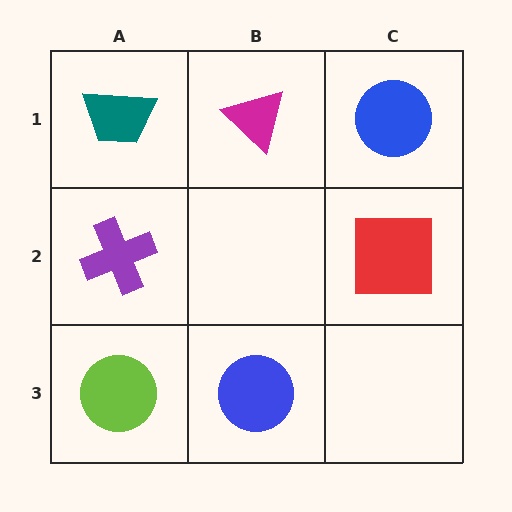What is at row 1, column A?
A teal trapezoid.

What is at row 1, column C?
A blue circle.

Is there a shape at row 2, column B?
No, that cell is empty.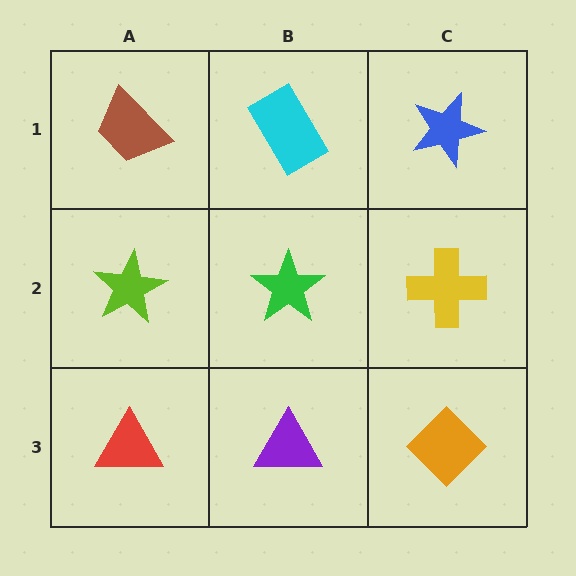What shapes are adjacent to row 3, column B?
A green star (row 2, column B), a red triangle (row 3, column A), an orange diamond (row 3, column C).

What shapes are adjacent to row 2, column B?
A cyan rectangle (row 1, column B), a purple triangle (row 3, column B), a lime star (row 2, column A), a yellow cross (row 2, column C).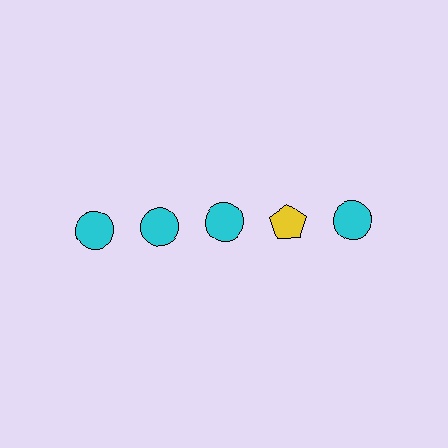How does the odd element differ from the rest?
It differs in both color (yellow instead of cyan) and shape (pentagon instead of circle).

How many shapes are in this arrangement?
There are 5 shapes arranged in a grid pattern.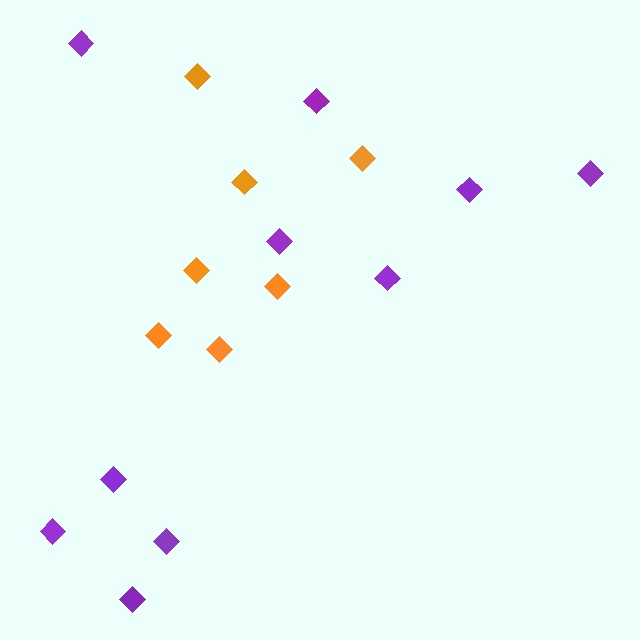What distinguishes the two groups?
There are 2 groups: one group of orange diamonds (7) and one group of purple diamonds (10).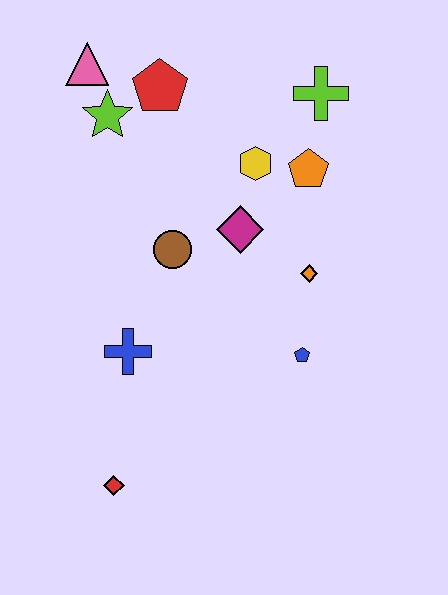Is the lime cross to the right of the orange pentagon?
Yes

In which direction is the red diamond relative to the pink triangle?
The red diamond is below the pink triangle.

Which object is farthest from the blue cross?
The lime cross is farthest from the blue cross.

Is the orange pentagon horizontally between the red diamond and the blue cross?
No